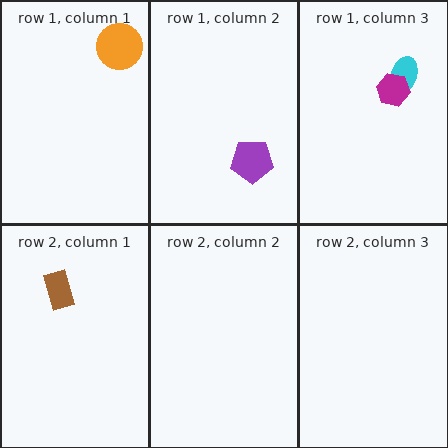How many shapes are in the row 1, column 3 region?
2.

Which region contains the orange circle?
The row 1, column 1 region.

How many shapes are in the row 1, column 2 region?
1.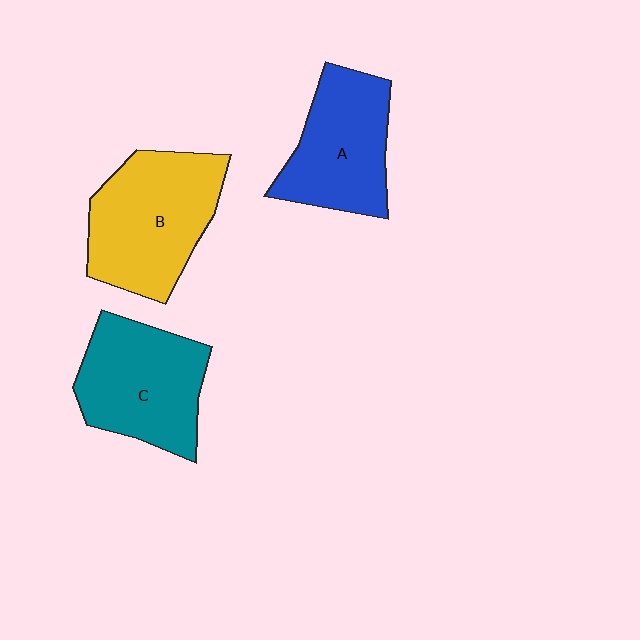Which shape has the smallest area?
Shape A (blue).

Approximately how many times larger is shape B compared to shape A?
Approximately 1.2 times.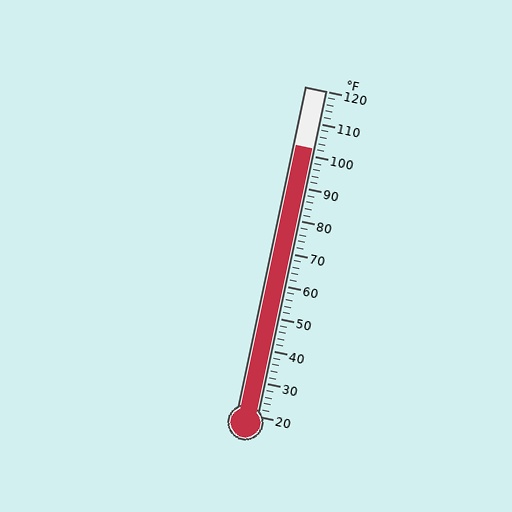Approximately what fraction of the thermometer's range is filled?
The thermometer is filled to approximately 80% of its range.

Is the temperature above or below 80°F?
The temperature is above 80°F.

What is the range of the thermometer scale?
The thermometer scale ranges from 20°F to 120°F.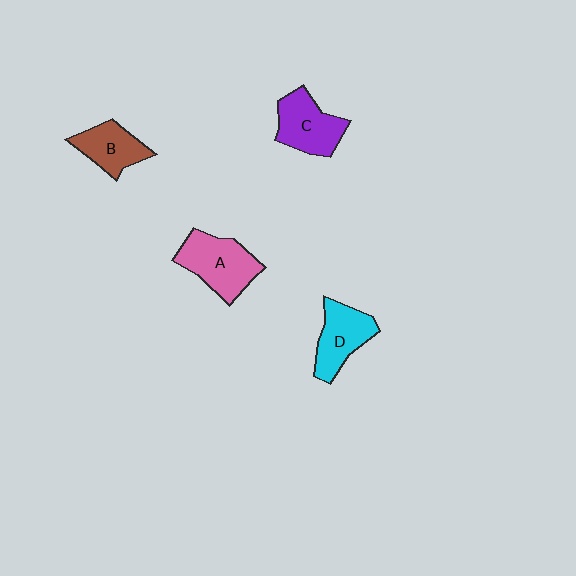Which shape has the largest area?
Shape A (pink).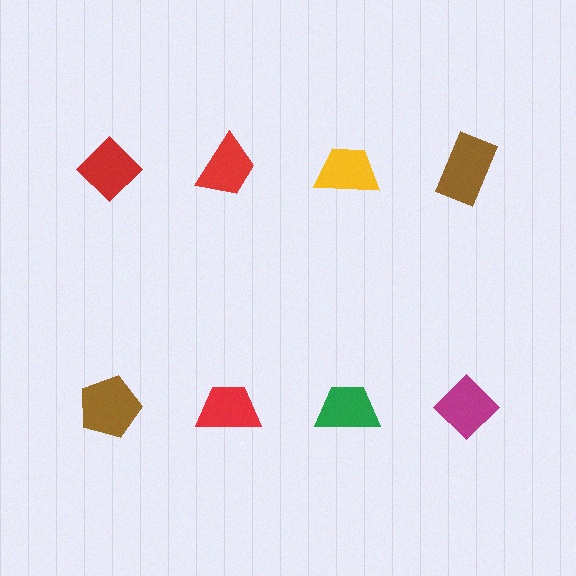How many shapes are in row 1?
4 shapes.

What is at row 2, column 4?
A magenta diamond.